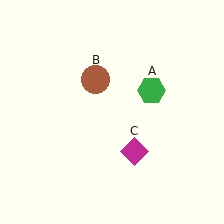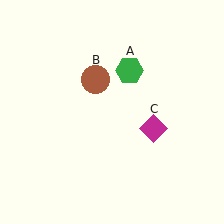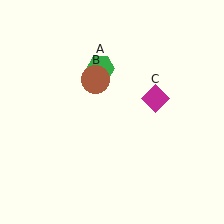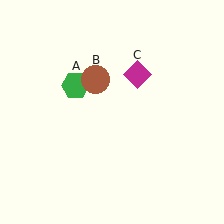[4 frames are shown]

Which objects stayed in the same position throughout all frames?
Brown circle (object B) remained stationary.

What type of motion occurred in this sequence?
The green hexagon (object A), magenta diamond (object C) rotated counterclockwise around the center of the scene.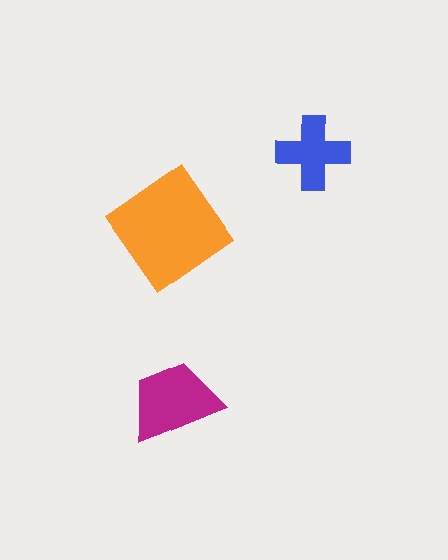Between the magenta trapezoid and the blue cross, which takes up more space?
The magenta trapezoid.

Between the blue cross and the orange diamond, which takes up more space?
The orange diamond.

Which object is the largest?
The orange diamond.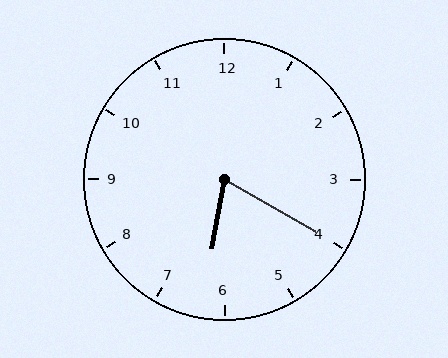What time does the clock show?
6:20.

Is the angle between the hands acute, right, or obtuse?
It is acute.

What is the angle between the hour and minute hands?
Approximately 70 degrees.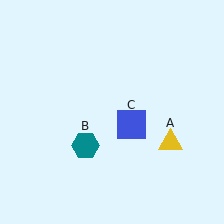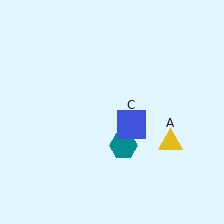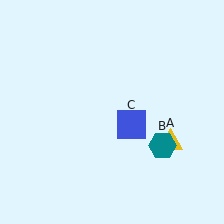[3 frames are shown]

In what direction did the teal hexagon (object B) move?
The teal hexagon (object B) moved right.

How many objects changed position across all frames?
1 object changed position: teal hexagon (object B).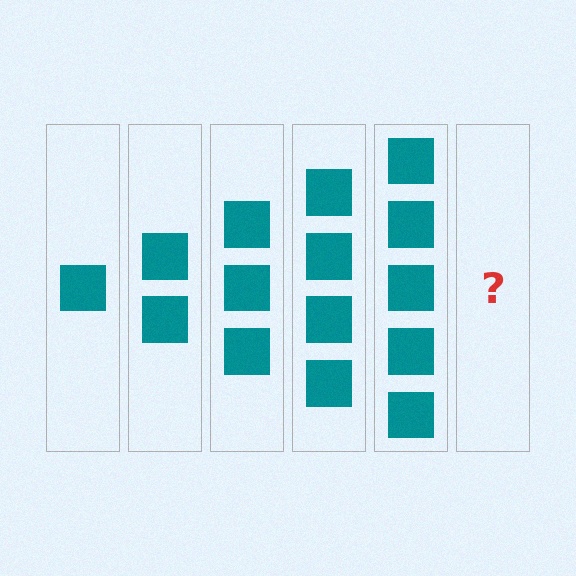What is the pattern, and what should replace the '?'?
The pattern is that each step adds one more square. The '?' should be 6 squares.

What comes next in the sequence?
The next element should be 6 squares.